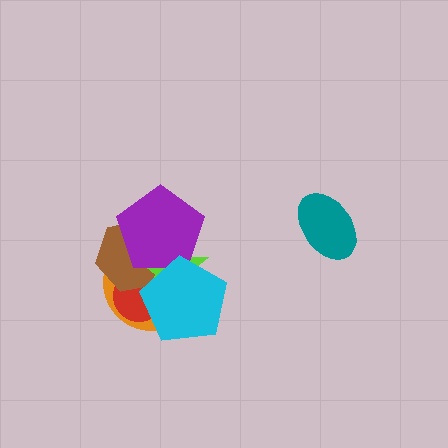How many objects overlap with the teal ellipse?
0 objects overlap with the teal ellipse.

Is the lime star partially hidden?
Yes, it is partially covered by another shape.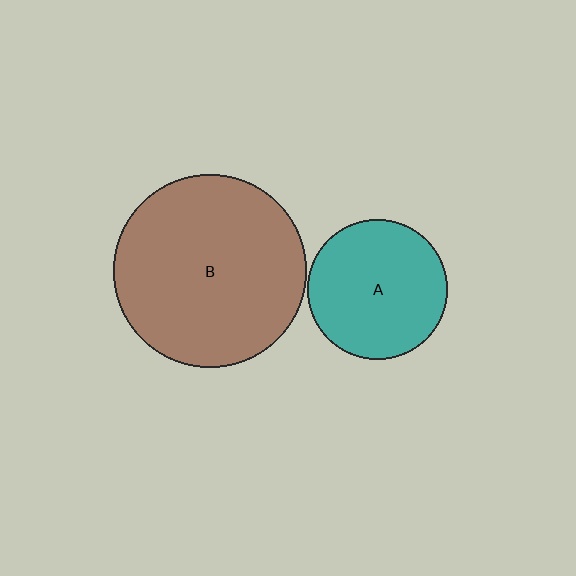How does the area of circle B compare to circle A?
Approximately 1.9 times.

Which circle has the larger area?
Circle B (brown).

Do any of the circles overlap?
No, none of the circles overlap.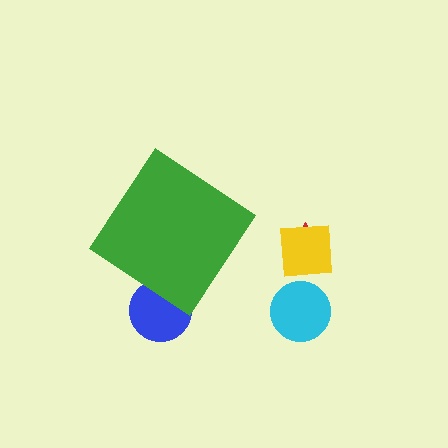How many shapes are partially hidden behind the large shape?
2 shapes are partially hidden.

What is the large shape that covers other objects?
A green diamond.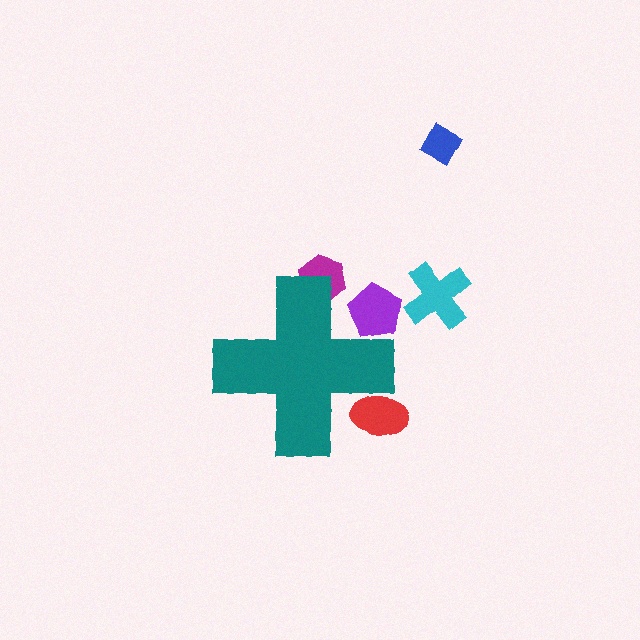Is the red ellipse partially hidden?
Yes, the red ellipse is partially hidden behind the teal cross.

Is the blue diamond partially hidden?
No, the blue diamond is fully visible.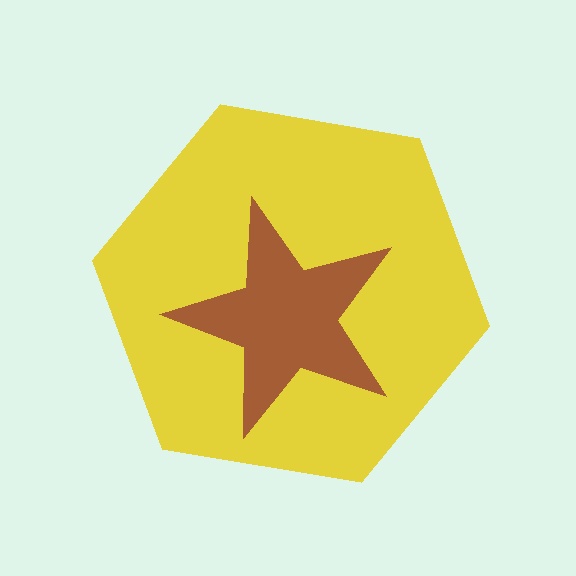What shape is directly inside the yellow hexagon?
The brown star.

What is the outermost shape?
The yellow hexagon.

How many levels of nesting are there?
2.